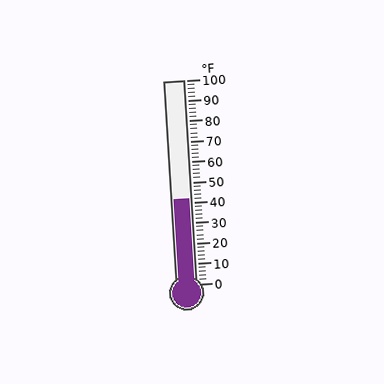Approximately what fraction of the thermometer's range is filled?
The thermometer is filled to approximately 40% of its range.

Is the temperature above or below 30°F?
The temperature is above 30°F.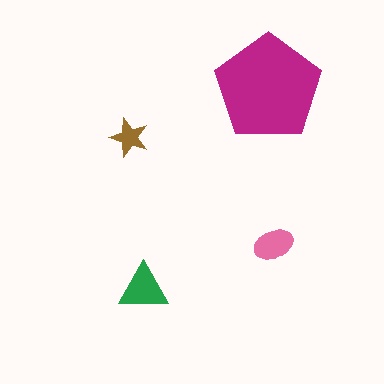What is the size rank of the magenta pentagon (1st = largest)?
1st.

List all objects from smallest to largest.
The brown star, the pink ellipse, the green triangle, the magenta pentagon.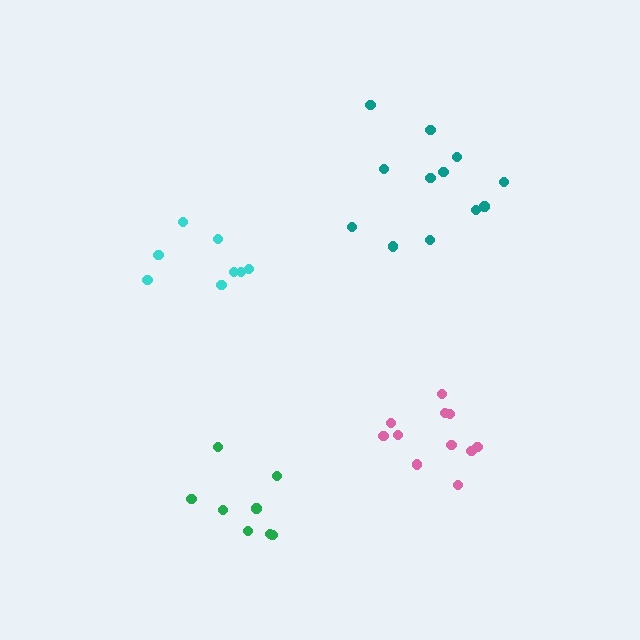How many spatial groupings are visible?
There are 4 spatial groupings.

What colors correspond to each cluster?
The clusters are colored: green, cyan, teal, pink.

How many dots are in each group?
Group 1: 8 dots, Group 2: 8 dots, Group 3: 12 dots, Group 4: 11 dots (39 total).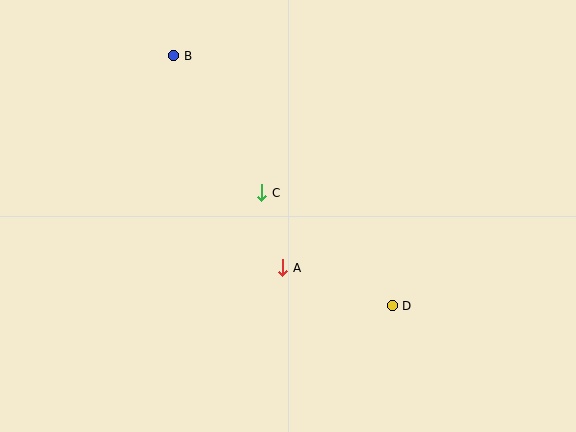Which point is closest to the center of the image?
Point C at (262, 193) is closest to the center.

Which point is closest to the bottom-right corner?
Point D is closest to the bottom-right corner.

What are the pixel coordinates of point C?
Point C is at (262, 193).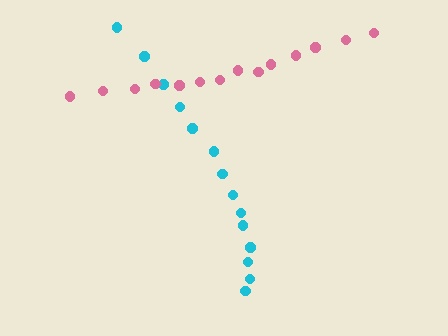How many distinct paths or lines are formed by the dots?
There are 2 distinct paths.